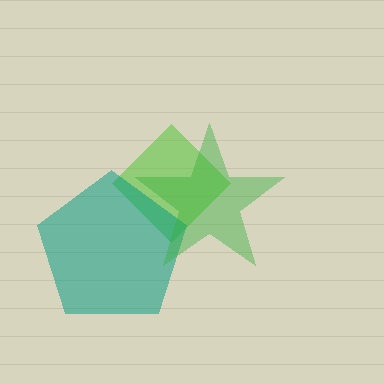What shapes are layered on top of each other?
The layered shapes are: a lime diamond, a teal pentagon, a green star.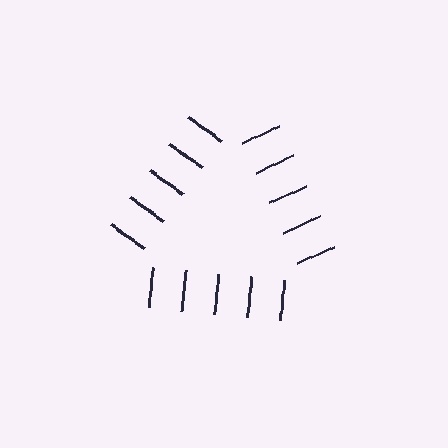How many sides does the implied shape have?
3 sides — the line-ends trace a triangle.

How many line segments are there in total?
15 — 5 along each of the 3 edges.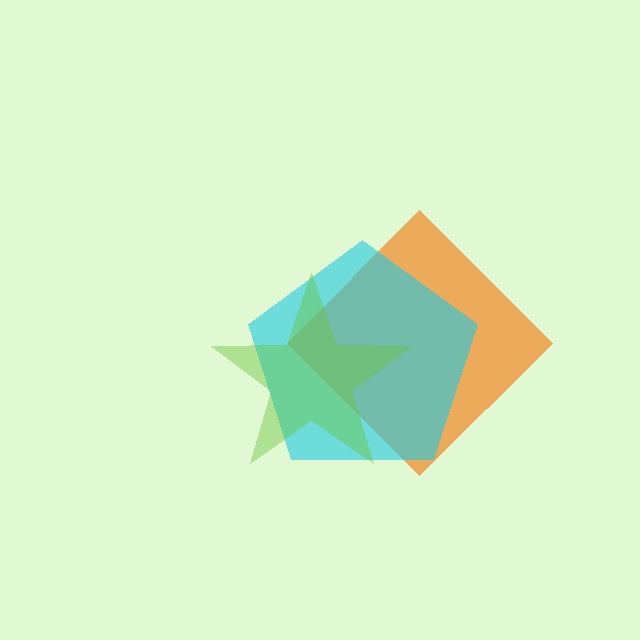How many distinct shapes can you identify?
There are 3 distinct shapes: an orange diamond, a cyan pentagon, a lime star.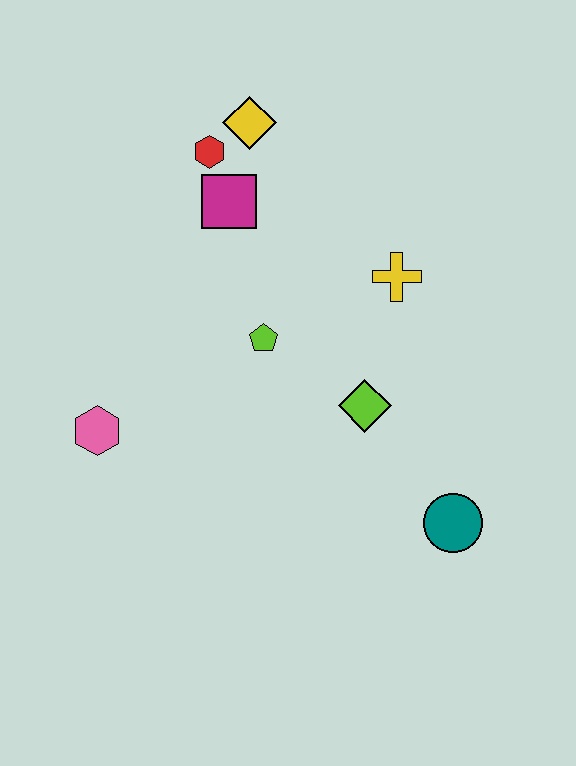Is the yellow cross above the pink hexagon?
Yes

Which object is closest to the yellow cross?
The lime diamond is closest to the yellow cross.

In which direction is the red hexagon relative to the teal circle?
The red hexagon is above the teal circle.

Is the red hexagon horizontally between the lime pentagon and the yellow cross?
No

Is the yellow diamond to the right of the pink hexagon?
Yes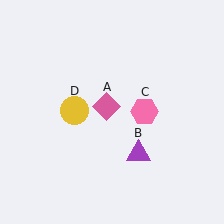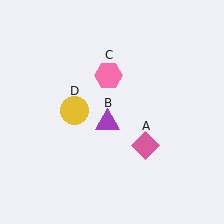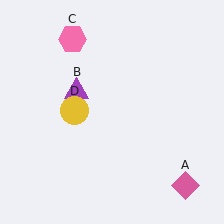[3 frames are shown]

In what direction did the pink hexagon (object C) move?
The pink hexagon (object C) moved up and to the left.